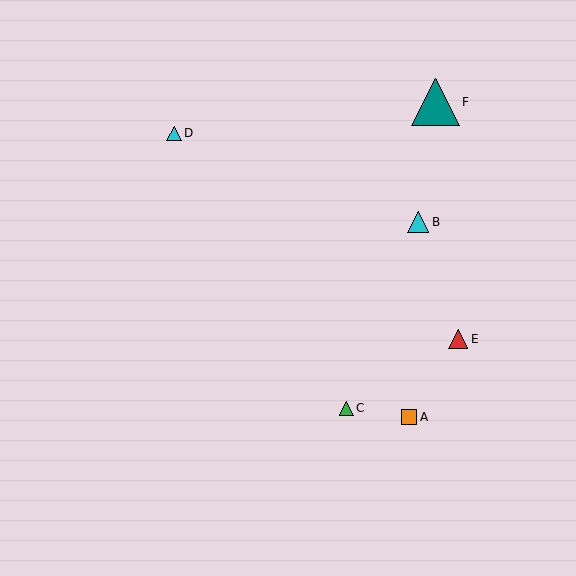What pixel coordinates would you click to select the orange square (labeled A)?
Click at (409, 417) to select the orange square A.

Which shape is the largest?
The teal triangle (labeled F) is the largest.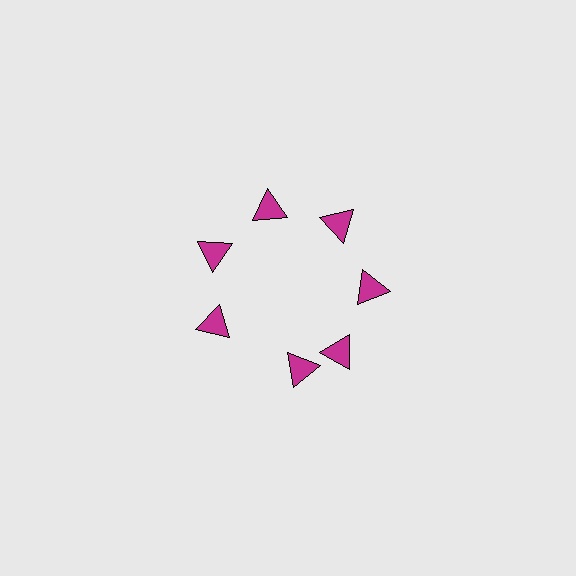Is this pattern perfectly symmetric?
No. The 7 magenta triangles are arranged in a ring, but one element near the 6 o'clock position is rotated out of alignment along the ring, breaking the 7-fold rotational symmetry.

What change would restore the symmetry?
The symmetry would be restored by rotating it back into even spacing with its neighbors so that all 7 triangles sit at equal angles and equal distance from the center.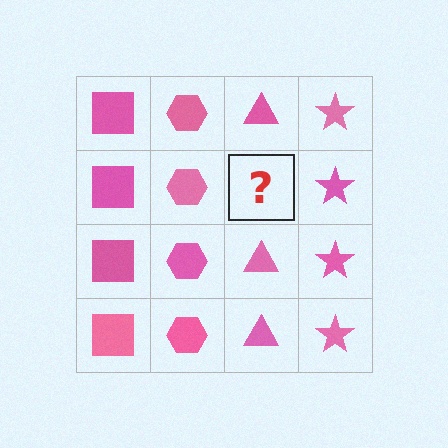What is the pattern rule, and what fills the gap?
The rule is that each column has a consistent shape. The gap should be filled with a pink triangle.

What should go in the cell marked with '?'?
The missing cell should contain a pink triangle.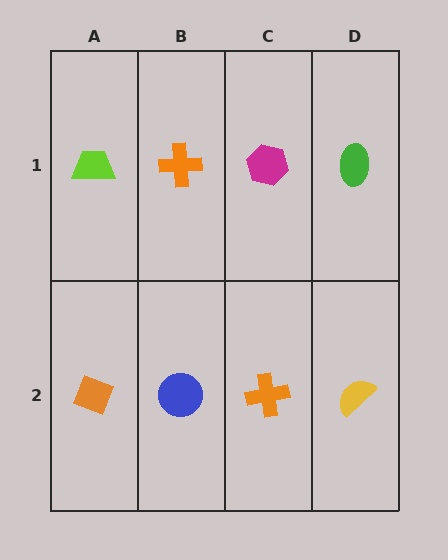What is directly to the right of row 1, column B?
A magenta hexagon.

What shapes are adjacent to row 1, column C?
An orange cross (row 2, column C), an orange cross (row 1, column B), a green ellipse (row 1, column D).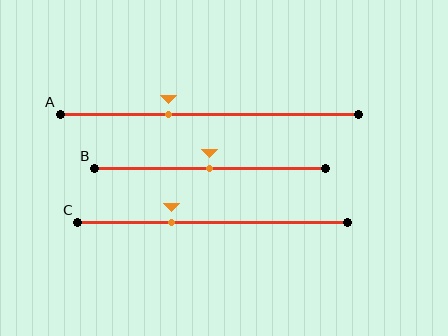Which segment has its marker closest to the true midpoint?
Segment B has its marker closest to the true midpoint.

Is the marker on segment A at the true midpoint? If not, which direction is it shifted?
No, the marker on segment A is shifted to the left by about 14% of the segment length.